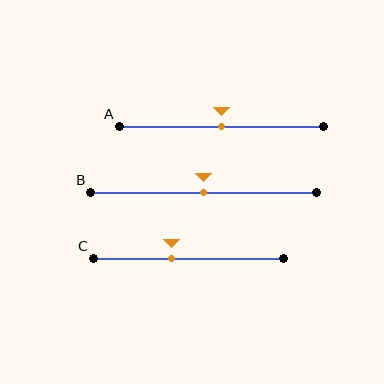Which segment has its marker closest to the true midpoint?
Segment A has its marker closest to the true midpoint.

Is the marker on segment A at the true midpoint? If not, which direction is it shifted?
Yes, the marker on segment A is at the true midpoint.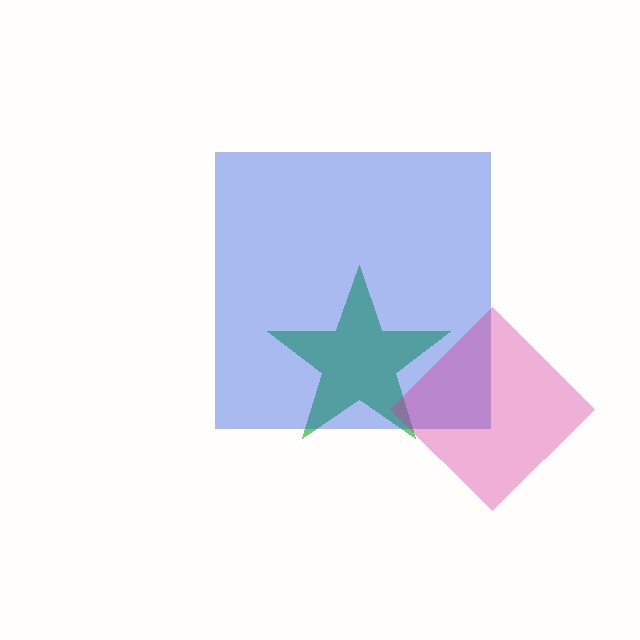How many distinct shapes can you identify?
There are 3 distinct shapes: a green star, a blue square, a magenta diamond.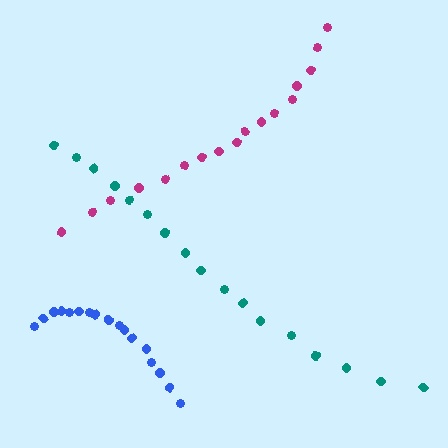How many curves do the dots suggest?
There are 3 distinct paths.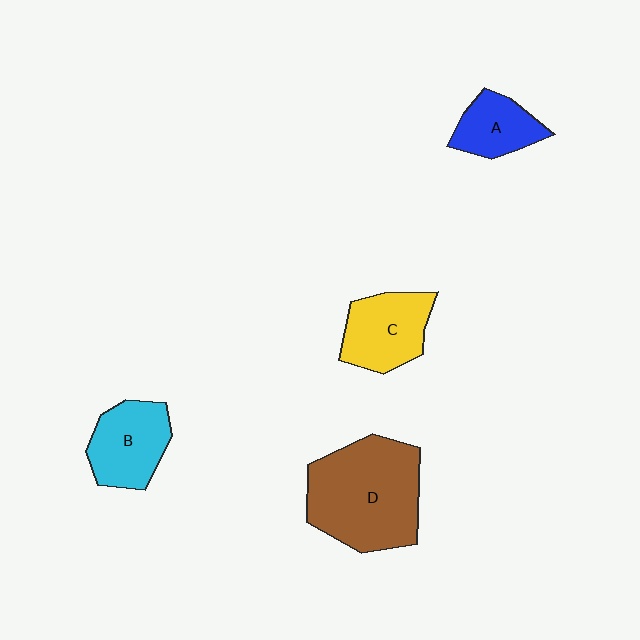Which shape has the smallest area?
Shape A (blue).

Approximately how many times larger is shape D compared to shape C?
Approximately 1.8 times.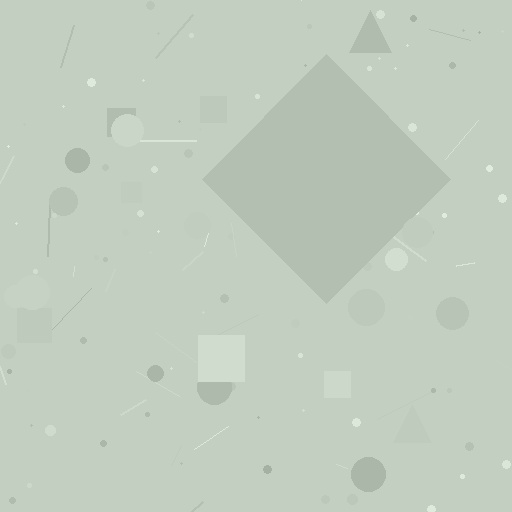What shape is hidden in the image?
A diamond is hidden in the image.